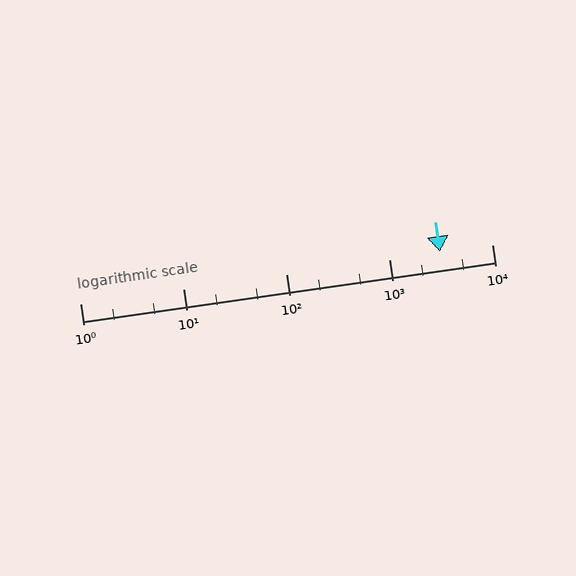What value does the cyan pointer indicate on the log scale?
The pointer indicates approximately 3100.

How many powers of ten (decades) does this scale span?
The scale spans 4 decades, from 1 to 10000.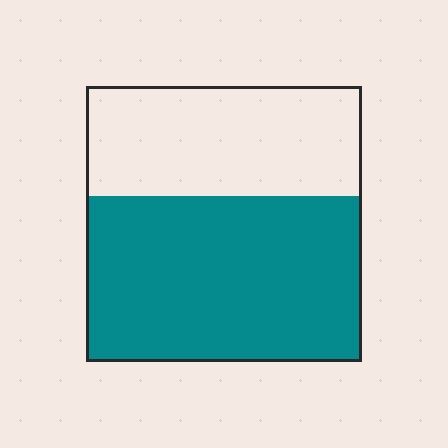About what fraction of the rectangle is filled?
About three fifths (3/5).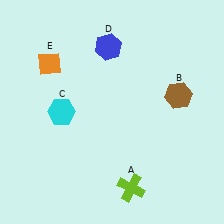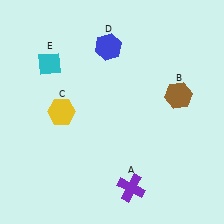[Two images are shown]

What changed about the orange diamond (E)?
In Image 1, E is orange. In Image 2, it changed to cyan.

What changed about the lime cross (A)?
In Image 1, A is lime. In Image 2, it changed to purple.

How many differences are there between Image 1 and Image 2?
There are 3 differences between the two images.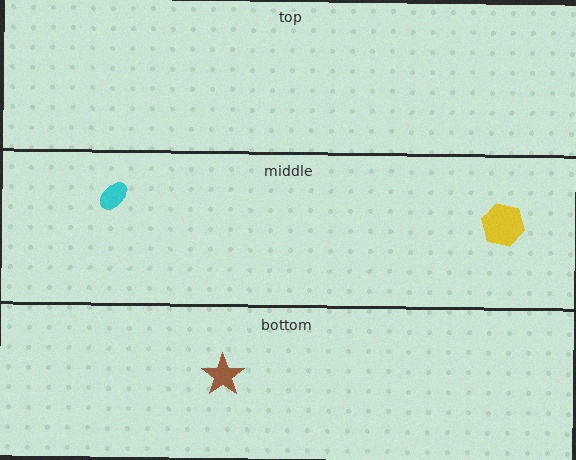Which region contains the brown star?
The bottom region.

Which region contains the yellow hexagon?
The middle region.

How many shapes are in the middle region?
2.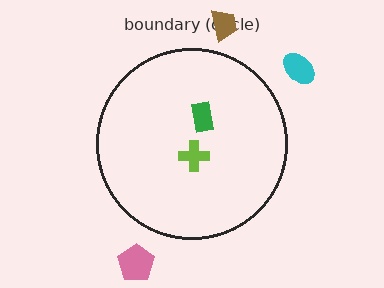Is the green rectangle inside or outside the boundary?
Inside.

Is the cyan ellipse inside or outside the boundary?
Outside.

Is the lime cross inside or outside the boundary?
Inside.